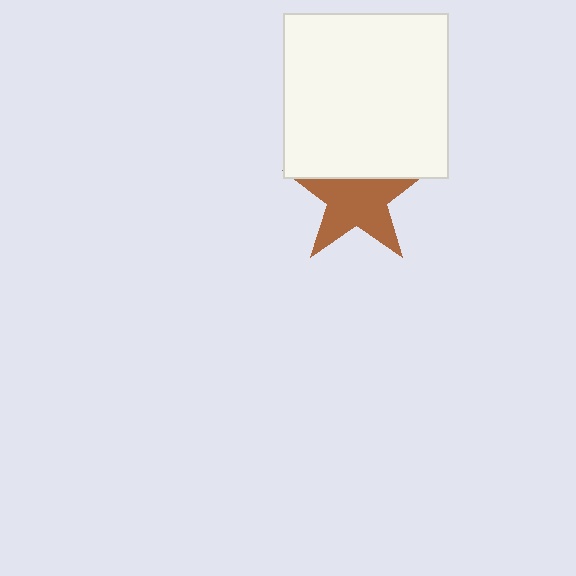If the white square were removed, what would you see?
You would see the complete brown star.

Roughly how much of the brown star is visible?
Most of it is visible (roughly 67%).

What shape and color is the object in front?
The object in front is a white square.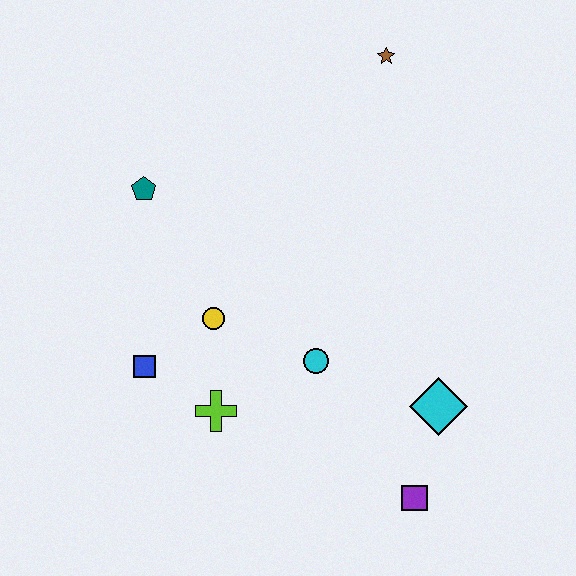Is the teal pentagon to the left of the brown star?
Yes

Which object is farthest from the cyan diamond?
The teal pentagon is farthest from the cyan diamond.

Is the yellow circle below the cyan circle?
No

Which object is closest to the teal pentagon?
The yellow circle is closest to the teal pentagon.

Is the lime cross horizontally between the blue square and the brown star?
Yes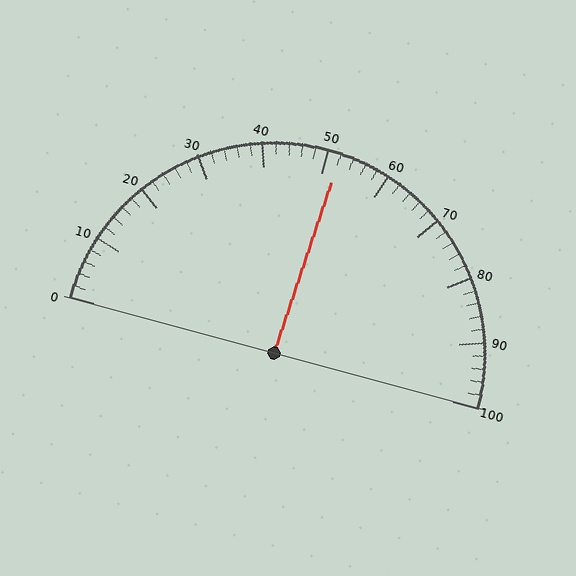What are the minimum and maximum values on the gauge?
The gauge ranges from 0 to 100.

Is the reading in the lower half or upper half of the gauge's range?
The reading is in the upper half of the range (0 to 100).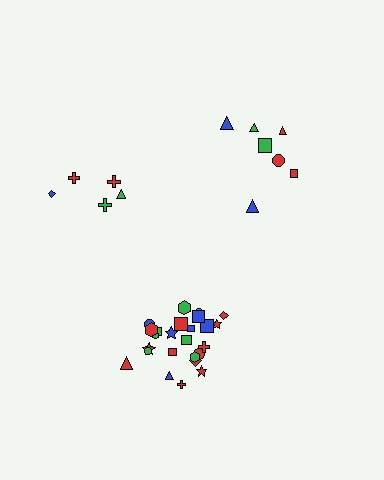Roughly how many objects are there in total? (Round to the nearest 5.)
Roughly 35 objects in total.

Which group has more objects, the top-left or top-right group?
The top-right group.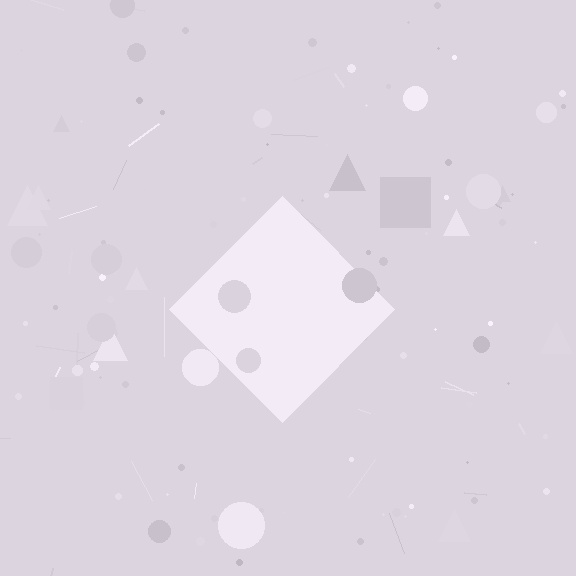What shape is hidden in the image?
A diamond is hidden in the image.